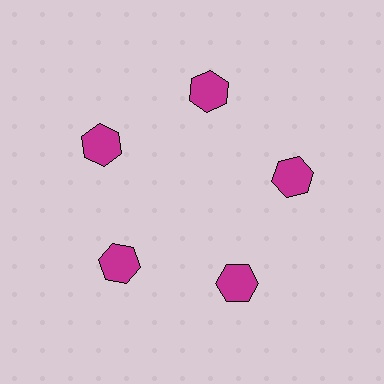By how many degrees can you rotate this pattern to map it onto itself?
The pattern maps onto itself every 72 degrees of rotation.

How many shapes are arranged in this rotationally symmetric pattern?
There are 5 shapes, arranged in 5 groups of 1.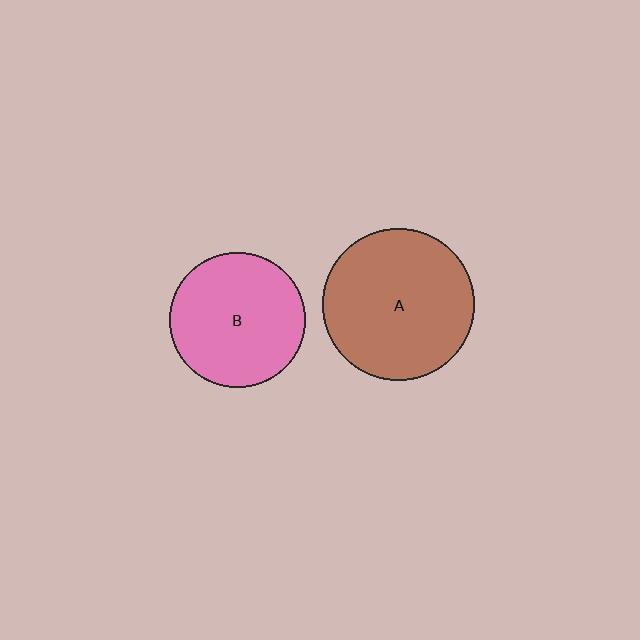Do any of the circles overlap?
No, none of the circles overlap.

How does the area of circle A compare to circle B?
Approximately 1.3 times.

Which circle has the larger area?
Circle A (brown).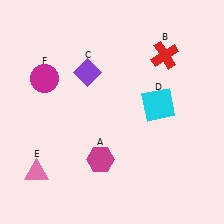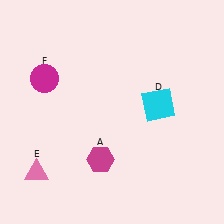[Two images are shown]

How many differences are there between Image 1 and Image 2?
There are 2 differences between the two images.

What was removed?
The purple diamond (C), the red cross (B) were removed in Image 2.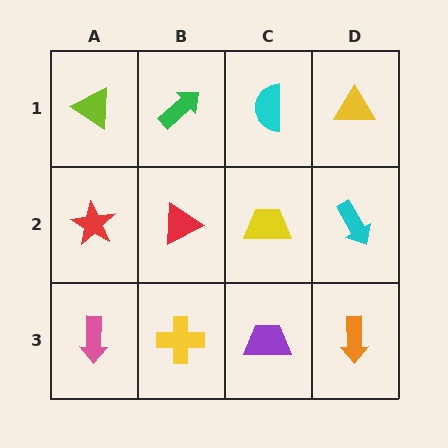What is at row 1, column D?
A yellow triangle.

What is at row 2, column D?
A cyan arrow.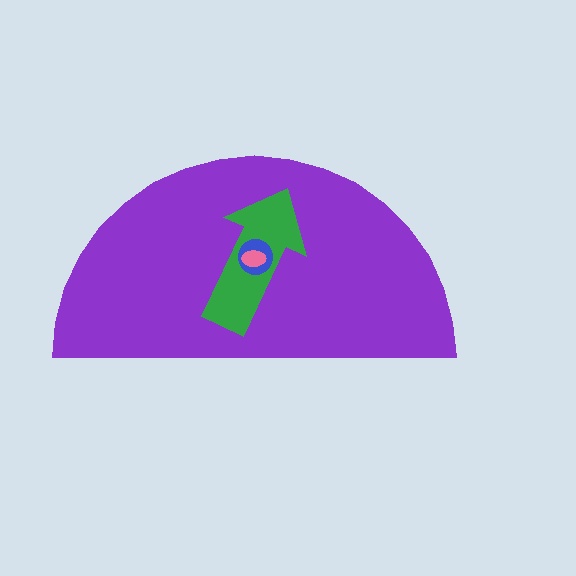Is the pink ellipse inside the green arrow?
Yes.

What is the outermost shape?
The purple semicircle.